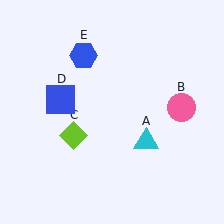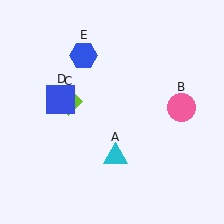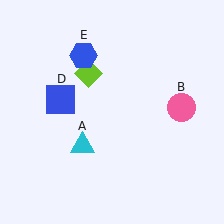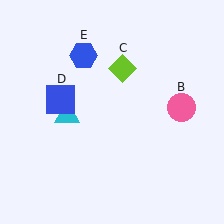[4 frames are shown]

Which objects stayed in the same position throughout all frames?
Pink circle (object B) and blue square (object D) and blue hexagon (object E) remained stationary.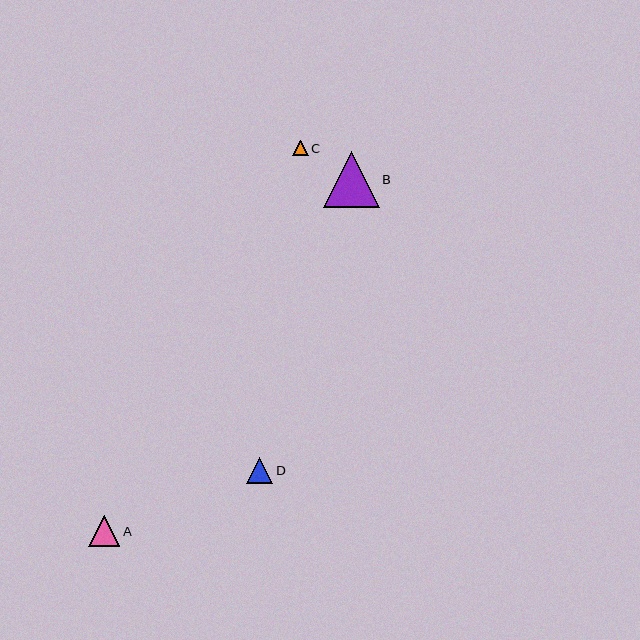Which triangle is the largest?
Triangle B is the largest with a size of approximately 56 pixels.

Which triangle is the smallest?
Triangle C is the smallest with a size of approximately 15 pixels.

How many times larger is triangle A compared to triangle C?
Triangle A is approximately 2.0 times the size of triangle C.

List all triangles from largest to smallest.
From largest to smallest: B, A, D, C.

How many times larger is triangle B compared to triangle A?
Triangle B is approximately 1.8 times the size of triangle A.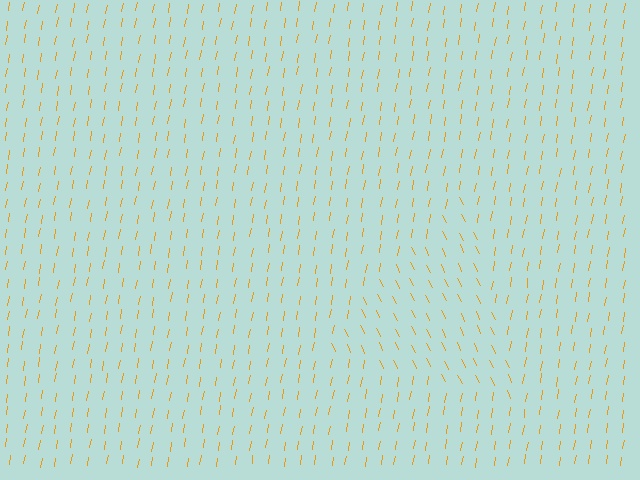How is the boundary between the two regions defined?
The boundary is defined purely by a change in line orientation (approximately 36 degrees difference). All lines are the same color and thickness.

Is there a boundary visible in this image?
Yes, there is a texture boundary formed by a change in line orientation.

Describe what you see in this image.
The image is filled with small orange line segments. A triangle region in the image has lines oriented differently from the surrounding lines, creating a visible texture boundary.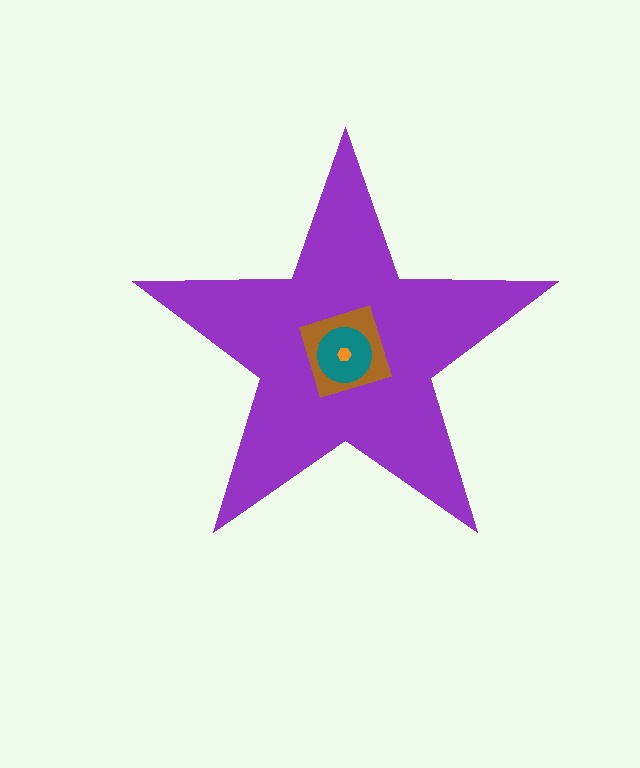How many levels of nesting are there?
4.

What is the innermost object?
The orange hexagon.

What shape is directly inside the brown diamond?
The teal circle.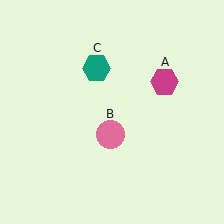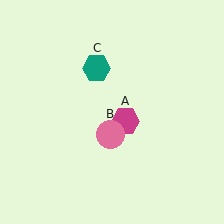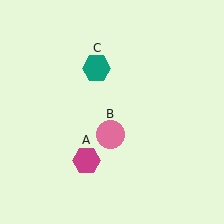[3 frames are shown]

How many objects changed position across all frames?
1 object changed position: magenta hexagon (object A).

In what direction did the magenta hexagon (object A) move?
The magenta hexagon (object A) moved down and to the left.